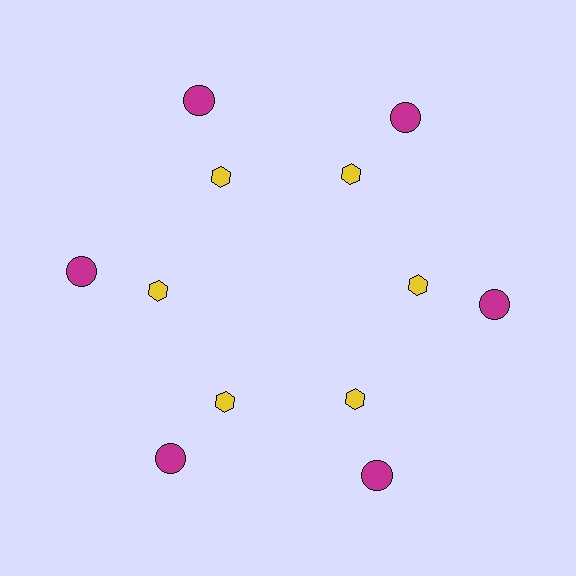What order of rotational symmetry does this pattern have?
This pattern has 6-fold rotational symmetry.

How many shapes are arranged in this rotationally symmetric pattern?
There are 12 shapes, arranged in 6 groups of 2.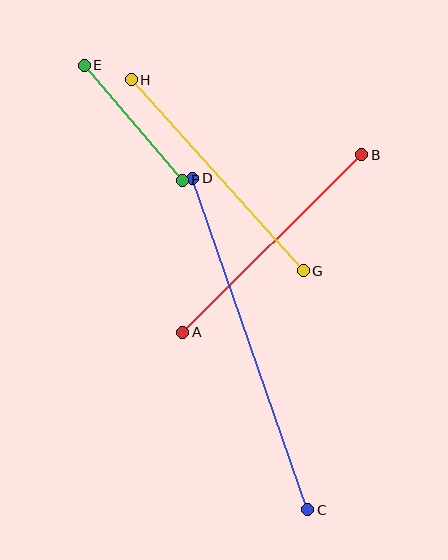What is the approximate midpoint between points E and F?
The midpoint is at approximately (133, 123) pixels.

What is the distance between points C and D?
The distance is approximately 351 pixels.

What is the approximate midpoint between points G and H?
The midpoint is at approximately (217, 175) pixels.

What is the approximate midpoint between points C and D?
The midpoint is at approximately (250, 344) pixels.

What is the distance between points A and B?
The distance is approximately 252 pixels.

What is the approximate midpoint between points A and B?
The midpoint is at approximately (272, 243) pixels.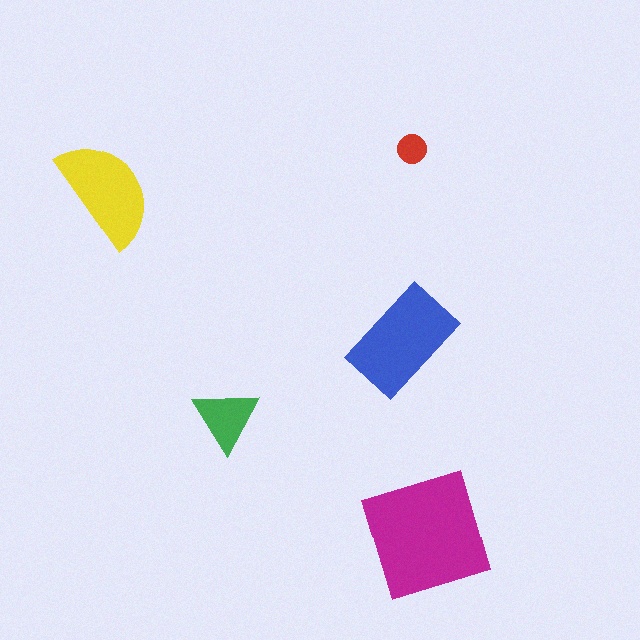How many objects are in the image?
There are 5 objects in the image.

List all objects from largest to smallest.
The magenta square, the blue rectangle, the yellow semicircle, the green triangle, the red circle.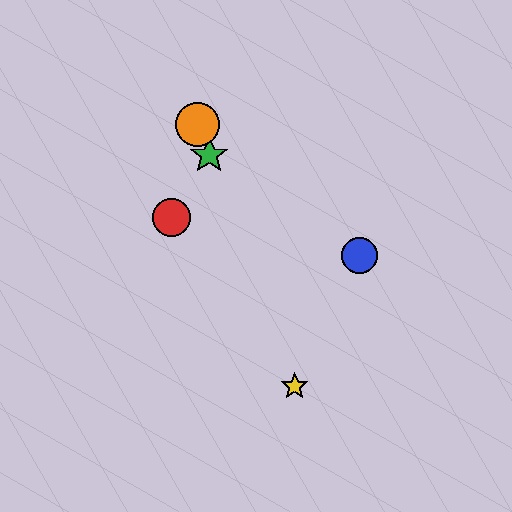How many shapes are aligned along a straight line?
4 shapes (the green star, the yellow star, the purple triangle, the orange circle) are aligned along a straight line.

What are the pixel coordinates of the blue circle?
The blue circle is at (360, 255).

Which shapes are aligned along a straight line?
The green star, the yellow star, the purple triangle, the orange circle are aligned along a straight line.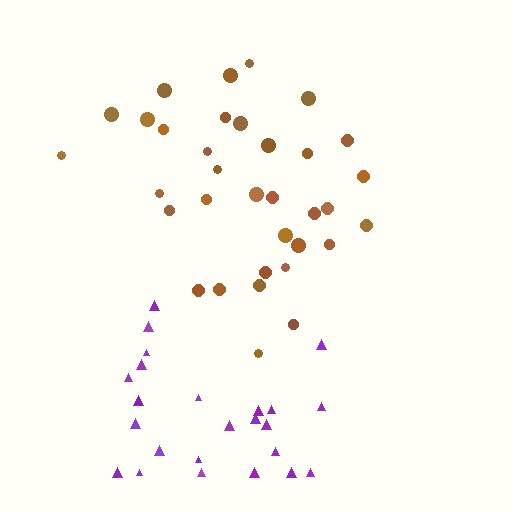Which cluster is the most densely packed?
Brown.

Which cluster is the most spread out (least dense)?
Purple.